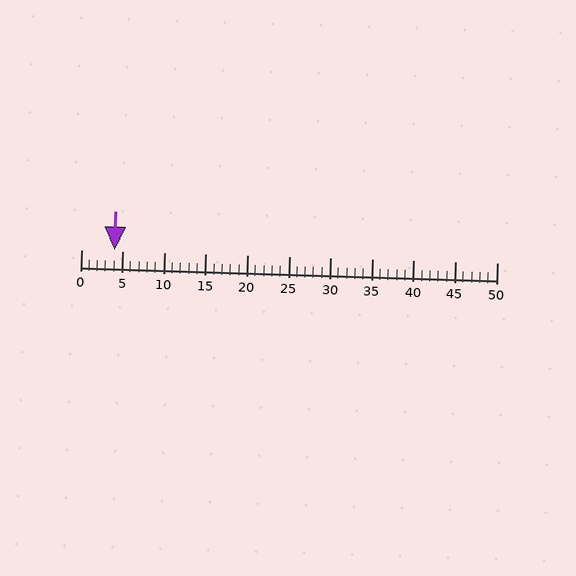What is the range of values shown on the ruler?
The ruler shows values from 0 to 50.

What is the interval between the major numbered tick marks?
The major tick marks are spaced 5 units apart.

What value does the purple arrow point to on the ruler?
The purple arrow points to approximately 4.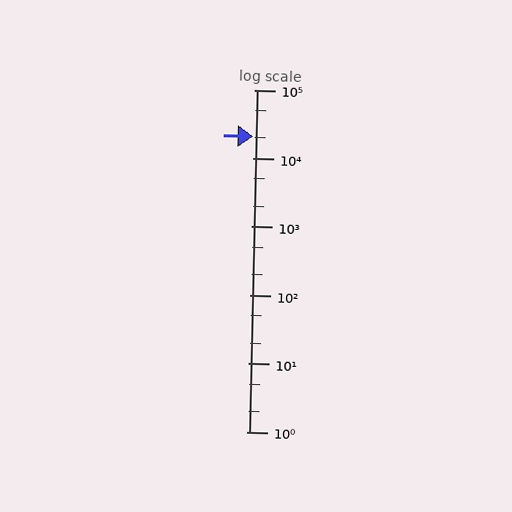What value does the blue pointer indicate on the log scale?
The pointer indicates approximately 21000.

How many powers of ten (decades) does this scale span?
The scale spans 5 decades, from 1 to 100000.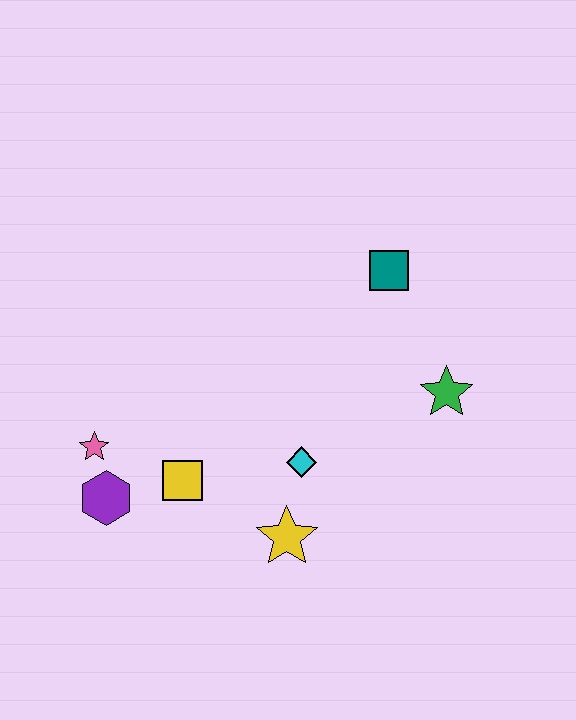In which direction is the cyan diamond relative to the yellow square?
The cyan diamond is to the right of the yellow square.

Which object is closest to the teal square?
The green star is closest to the teal square.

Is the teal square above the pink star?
Yes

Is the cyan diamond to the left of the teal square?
Yes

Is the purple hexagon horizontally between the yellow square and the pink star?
Yes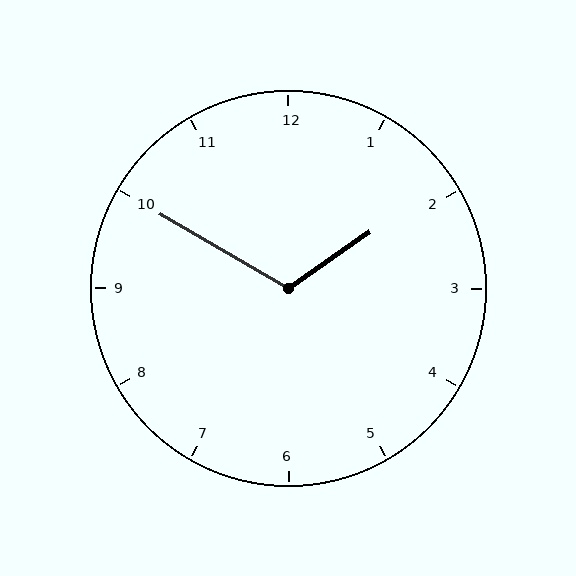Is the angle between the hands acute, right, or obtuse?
It is obtuse.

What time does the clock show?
1:50.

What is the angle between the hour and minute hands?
Approximately 115 degrees.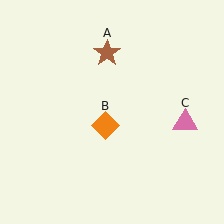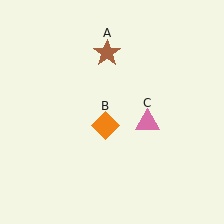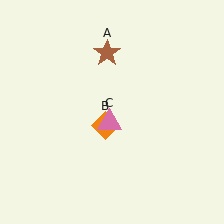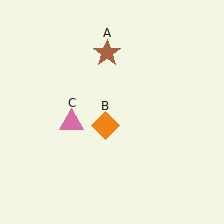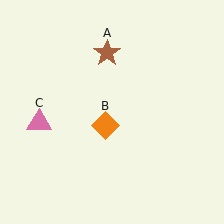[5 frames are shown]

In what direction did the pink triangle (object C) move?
The pink triangle (object C) moved left.